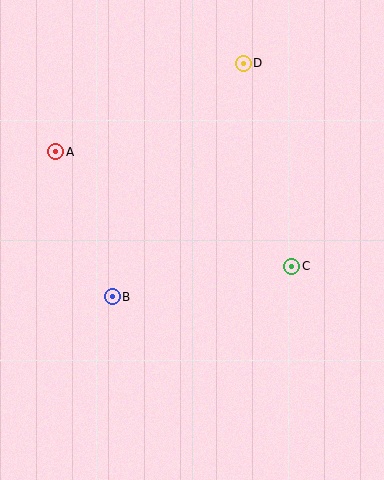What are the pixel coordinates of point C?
Point C is at (292, 266).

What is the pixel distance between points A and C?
The distance between A and C is 262 pixels.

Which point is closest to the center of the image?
Point B at (112, 297) is closest to the center.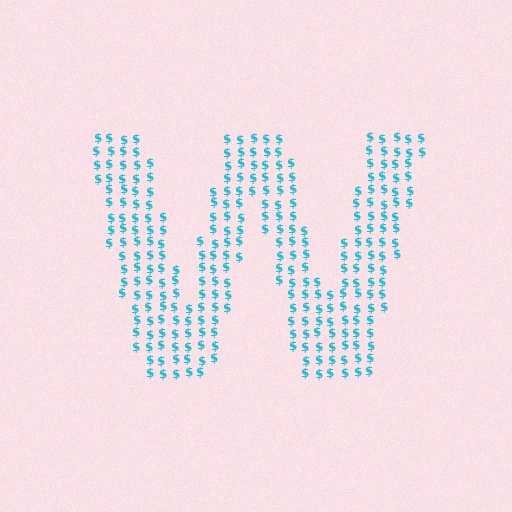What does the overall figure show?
The overall figure shows the letter W.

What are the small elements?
The small elements are dollar signs.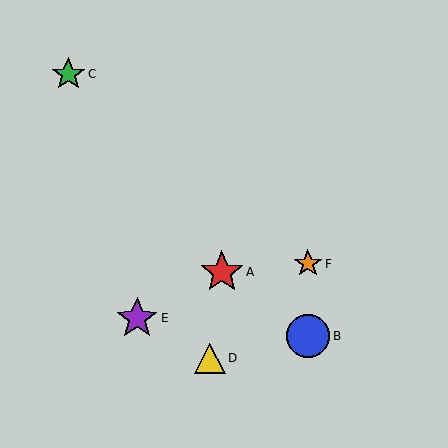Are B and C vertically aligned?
No, B is at x≈308 and C is at x≈68.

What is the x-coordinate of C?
Object C is at x≈68.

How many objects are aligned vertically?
2 objects (B, F) are aligned vertically.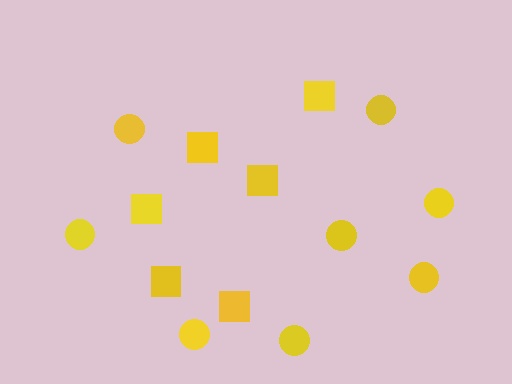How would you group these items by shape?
There are 2 groups: one group of circles (8) and one group of squares (6).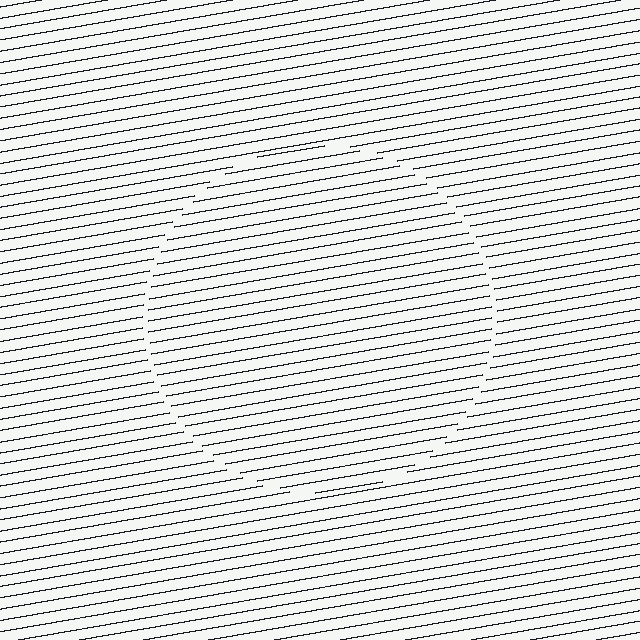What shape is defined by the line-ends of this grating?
An illusory circle. The interior of the shape contains the same grating, shifted by half a period — the contour is defined by the phase discontinuity where line-ends from the inner and outer gratings abut.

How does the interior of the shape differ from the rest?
The interior of the shape contains the same grating, shifted by half a period — the contour is defined by the phase discontinuity where line-ends from the inner and outer gratings abut.